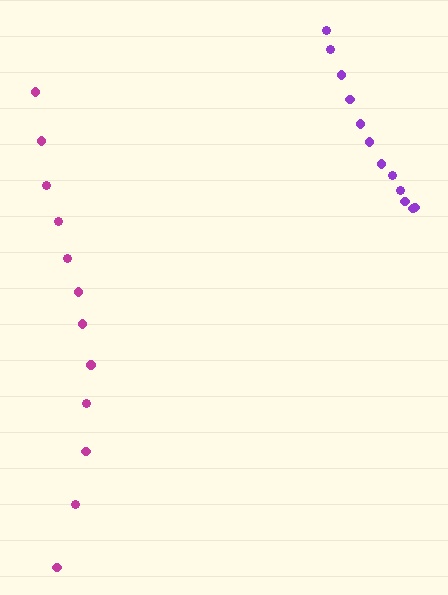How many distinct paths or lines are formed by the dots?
There are 2 distinct paths.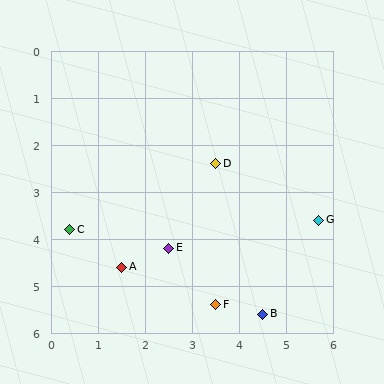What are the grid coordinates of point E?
Point E is at approximately (2.5, 4.2).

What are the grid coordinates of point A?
Point A is at approximately (1.5, 4.6).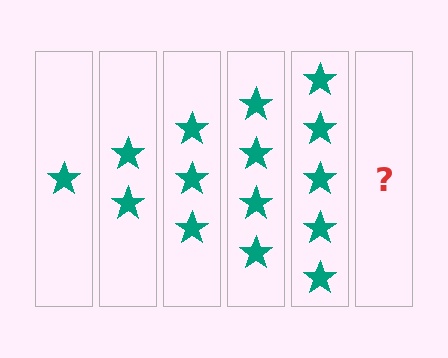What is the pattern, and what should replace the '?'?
The pattern is that each step adds one more star. The '?' should be 6 stars.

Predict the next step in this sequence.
The next step is 6 stars.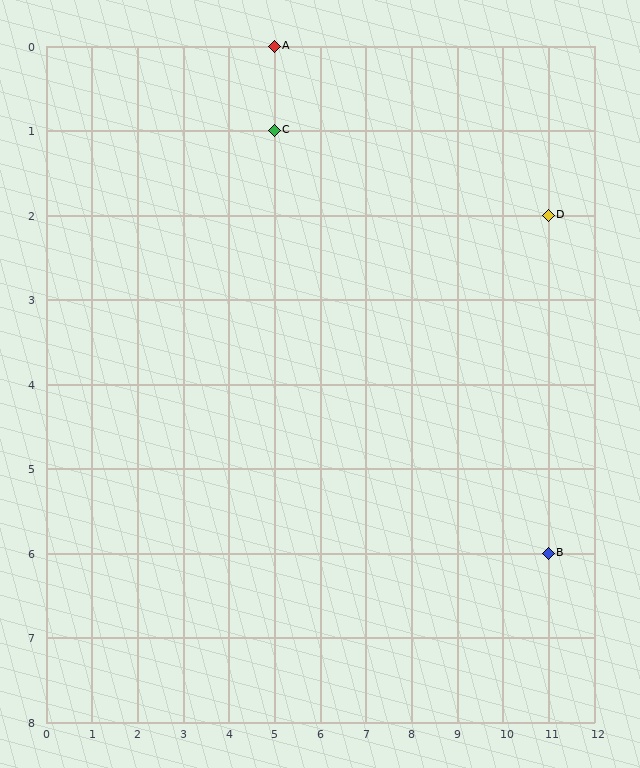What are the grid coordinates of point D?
Point D is at grid coordinates (11, 2).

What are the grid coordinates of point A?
Point A is at grid coordinates (5, 0).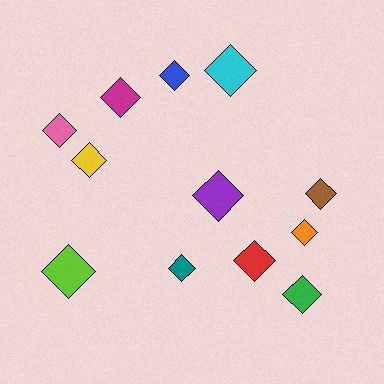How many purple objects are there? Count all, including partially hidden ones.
There is 1 purple object.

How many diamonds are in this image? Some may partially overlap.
There are 12 diamonds.